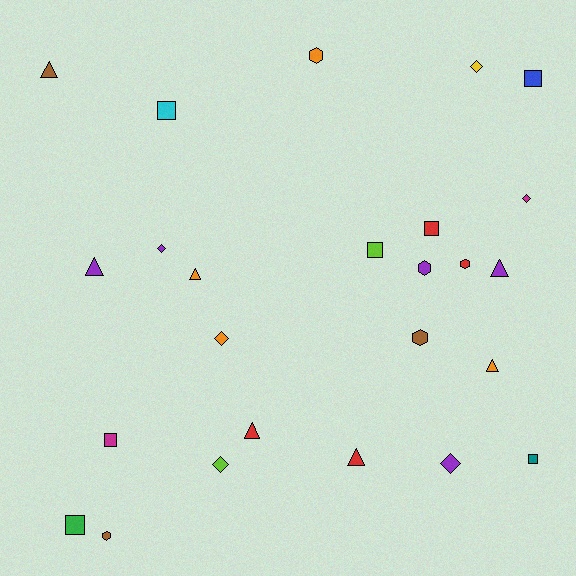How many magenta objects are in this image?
There are 2 magenta objects.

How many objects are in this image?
There are 25 objects.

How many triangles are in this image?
There are 7 triangles.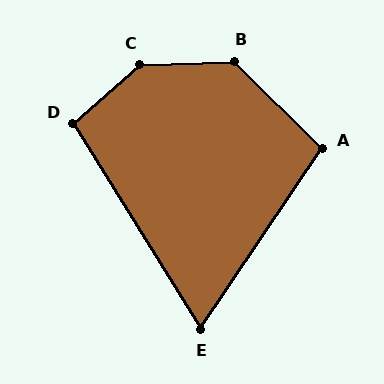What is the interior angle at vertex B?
Approximately 133 degrees (obtuse).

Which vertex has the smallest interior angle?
E, at approximately 66 degrees.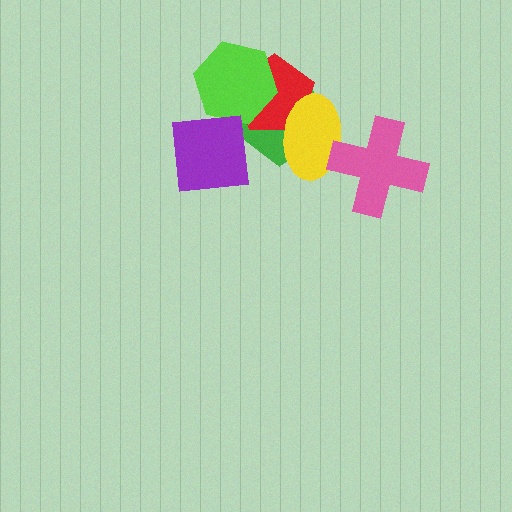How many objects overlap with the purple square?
2 objects overlap with the purple square.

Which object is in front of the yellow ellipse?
The pink cross is in front of the yellow ellipse.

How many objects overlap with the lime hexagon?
3 objects overlap with the lime hexagon.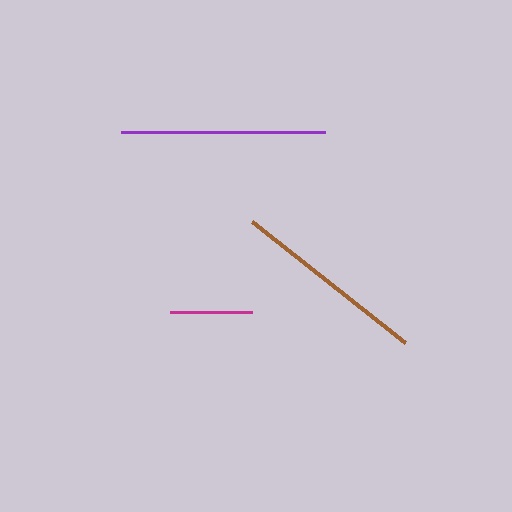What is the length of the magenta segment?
The magenta segment is approximately 81 pixels long.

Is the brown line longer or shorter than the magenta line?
The brown line is longer than the magenta line.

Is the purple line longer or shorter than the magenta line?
The purple line is longer than the magenta line.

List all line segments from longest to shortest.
From longest to shortest: purple, brown, magenta.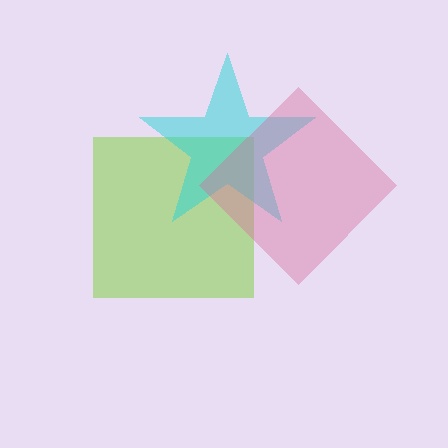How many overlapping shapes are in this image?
There are 3 overlapping shapes in the image.